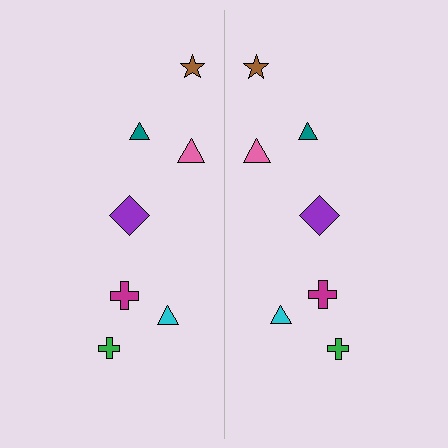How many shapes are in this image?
There are 14 shapes in this image.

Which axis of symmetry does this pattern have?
The pattern has a vertical axis of symmetry running through the center of the image.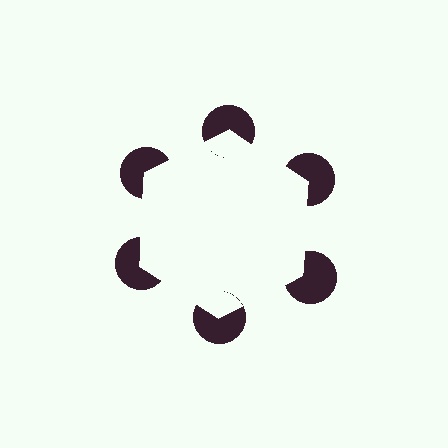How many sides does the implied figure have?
6 sides.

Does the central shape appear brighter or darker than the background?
It typically appears slightly brighter than the background, even though no actual brightness change is drawn.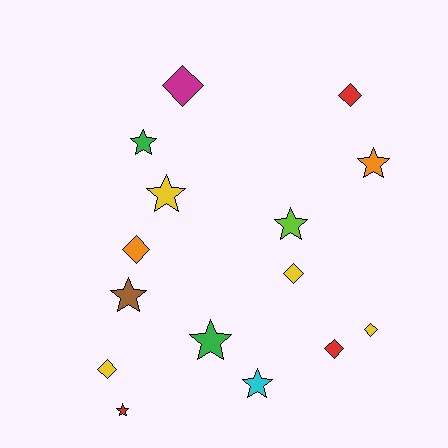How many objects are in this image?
There are 15 objects.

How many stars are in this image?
There are 8 stars.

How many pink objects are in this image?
There are no pink objects.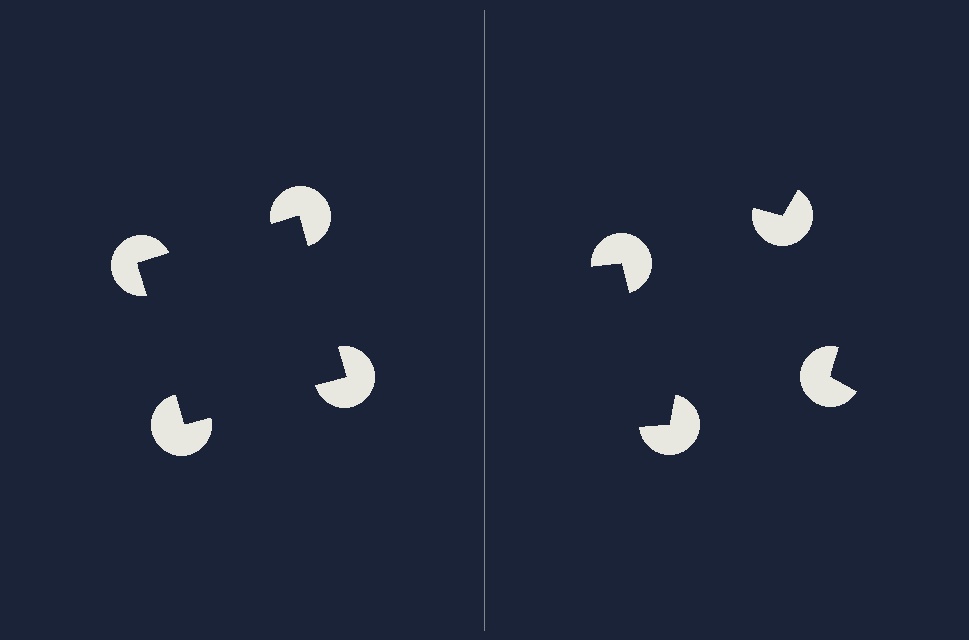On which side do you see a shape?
An illusory square appears on the left side. On the right side the wedge cuts are rotated, so no coherent shape forms.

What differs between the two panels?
The pac-man discs are positioned identically on both sides; only the wedge orientations differ. On the left they align to a square; on the right they are misaligned.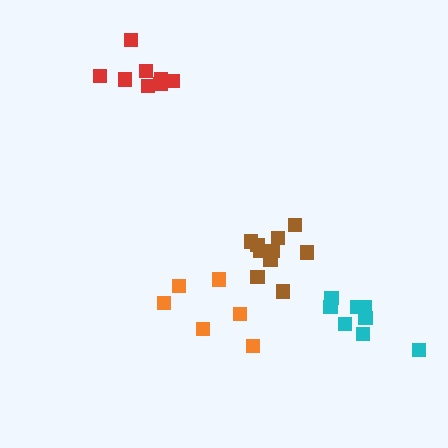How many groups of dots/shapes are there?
There are 4 groups.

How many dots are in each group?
Group 1: 6 dots, Group 2: 8 dots, Group 3: 10 dots, Group 4: 8 dots (32 total).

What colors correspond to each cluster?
The clusters are colored: orange, red, brown, cyan.